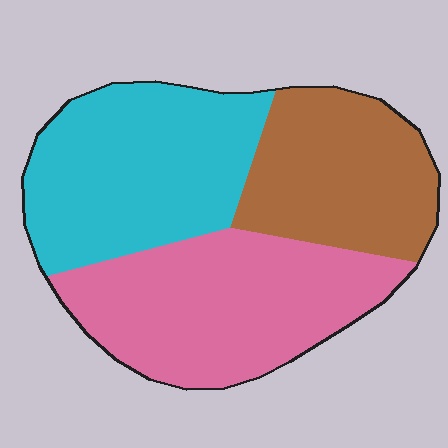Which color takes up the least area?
Brown, at roughly 25%.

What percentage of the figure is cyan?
Cyan takes up about three eighths (3/8) of the figure.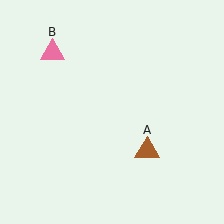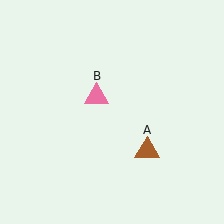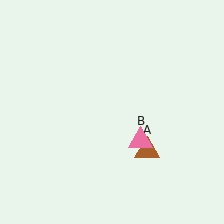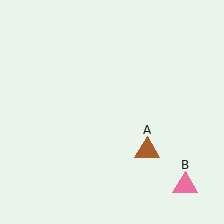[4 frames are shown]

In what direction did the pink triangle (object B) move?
The pink triangle (object B) moved down and to the right.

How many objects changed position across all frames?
1 object changed position: pink triangle (object B).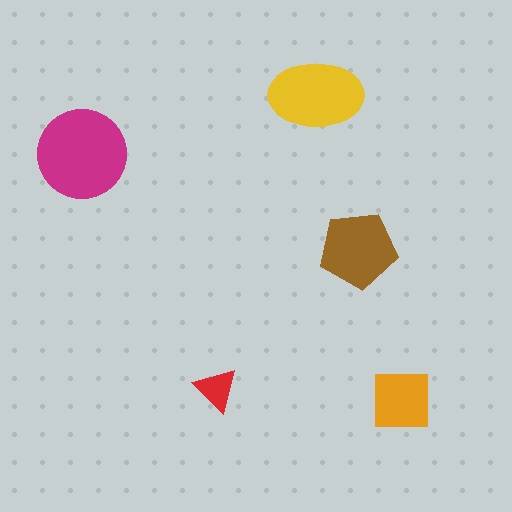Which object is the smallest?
The red triangle.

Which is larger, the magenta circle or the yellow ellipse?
The magenta circle.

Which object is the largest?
The magenta circle.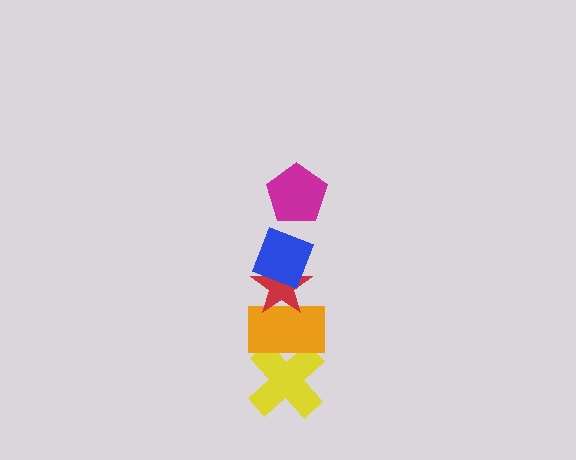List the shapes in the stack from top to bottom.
From top to bottom: the magenta pentagon, the blue diamond, the red star, the orange rectangle, the yellow cross.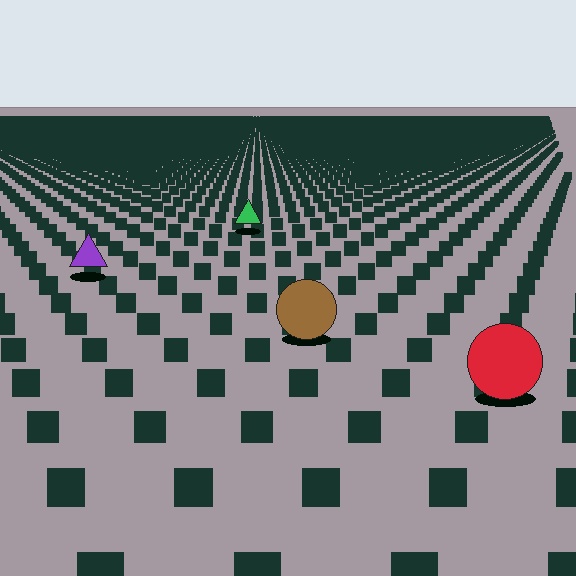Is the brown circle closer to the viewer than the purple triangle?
Yes. The brown circle is closer — you can tell from the texture gradient: the ground texture is coarser near it.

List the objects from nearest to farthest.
From nearest to farthest: the red circle, the brown circle, the purple triangle, the green triangle.